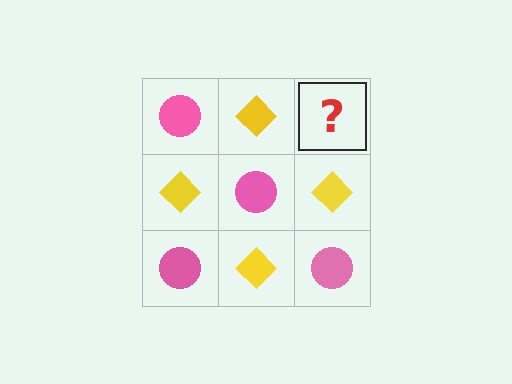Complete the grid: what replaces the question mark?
The question mark should be replaced with a pink circle.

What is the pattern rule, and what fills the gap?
The rule is that it alternates pink circle and yellow diamond in a checkerboard pattern. The gap should be filled with a pink circle.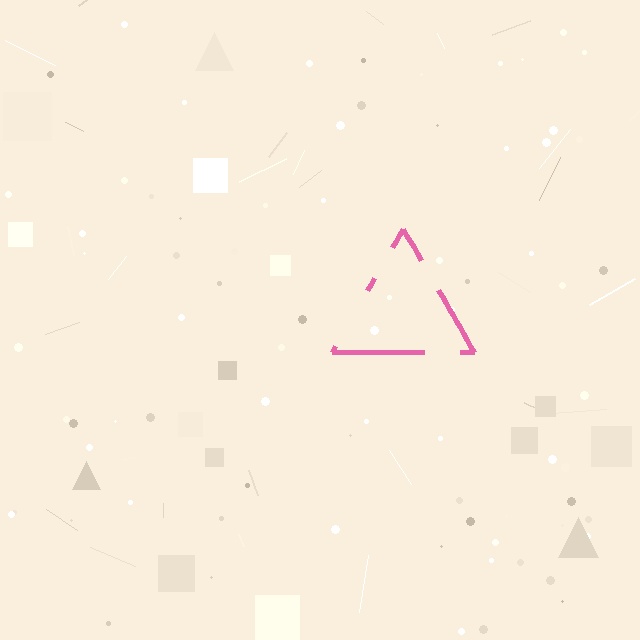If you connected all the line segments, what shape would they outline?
They would outline a triangle.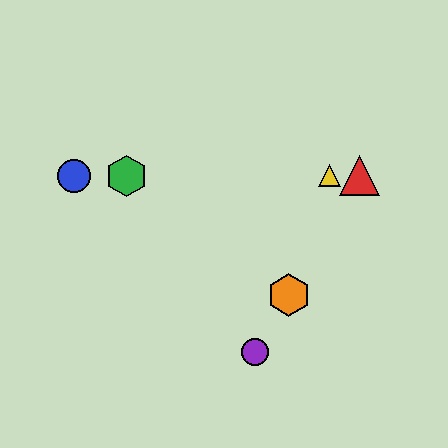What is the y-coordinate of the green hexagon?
The green hexagon is at y≈176.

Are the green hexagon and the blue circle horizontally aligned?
Yes, both are at y≈176.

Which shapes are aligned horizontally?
The red triangle, the blue circle, the green hexagon, the yellow triangle are aligned horizontally.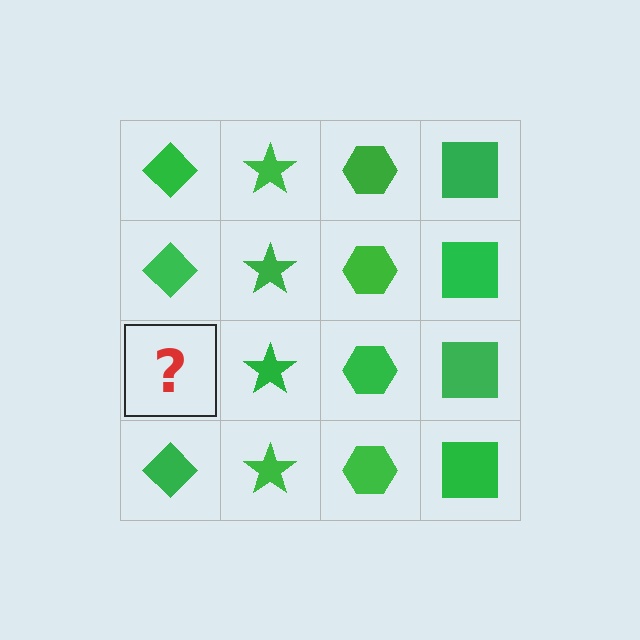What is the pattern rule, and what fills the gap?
The rule is that each column has a consistent shape. The gap should be filled with a green diamond.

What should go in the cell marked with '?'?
The missing cell should contain a green diamond.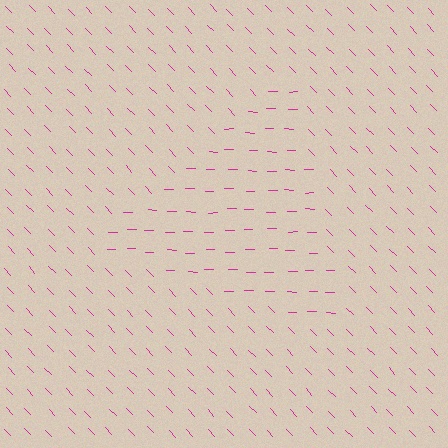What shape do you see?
I see a triangle.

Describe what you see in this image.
The image is filled with small magenta line segments. A triangle region in the image has lines oriented differently from the surrounding lines, creating a visible texture boundary.